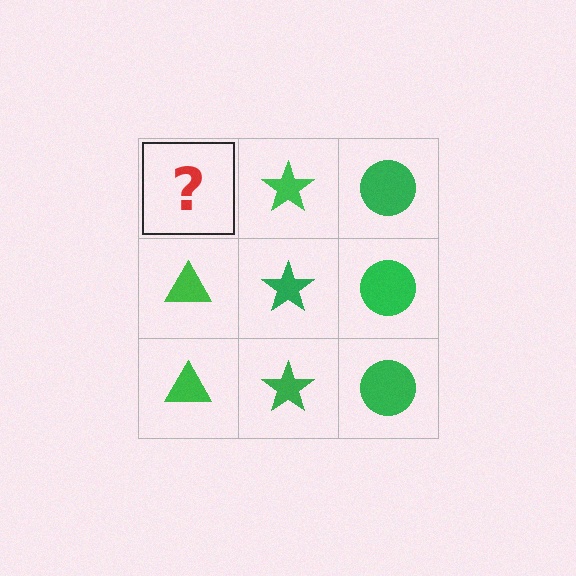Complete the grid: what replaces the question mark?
The question mark should be replaced with a green triangle.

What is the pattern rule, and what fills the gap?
The rule is that each column has a consistent shape. The gap should be filled with a green triangle.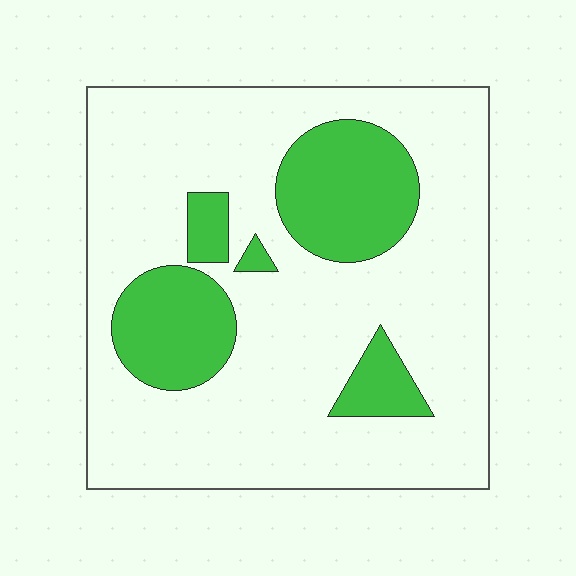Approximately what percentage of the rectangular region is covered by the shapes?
Approximately 25%.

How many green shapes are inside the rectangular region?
5.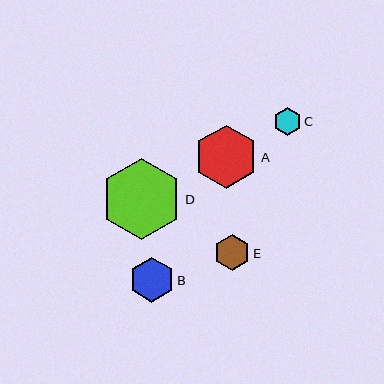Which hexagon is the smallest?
Hexagon C is the smallest with a size of approximately 28 pixels.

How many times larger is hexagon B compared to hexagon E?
Hexagon B is approximately 1.2 times the size of hexagon E.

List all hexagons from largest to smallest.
From largest to smallest: D, A, B, E, C.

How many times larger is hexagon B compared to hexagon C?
Hexagon B is approximately 1.6 times the size of hexagon C.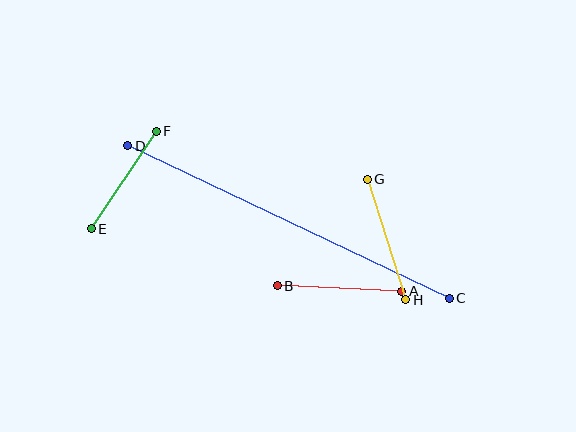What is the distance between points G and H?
The distance is approximately 127 pixels.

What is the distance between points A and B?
The distance is approximately 125 pixels.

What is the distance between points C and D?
The distance is approximately 356 pixels.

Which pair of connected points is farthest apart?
Points C and D are farthest apart.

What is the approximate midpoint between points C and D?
The midpoint is at approximately (289, 222) pixels.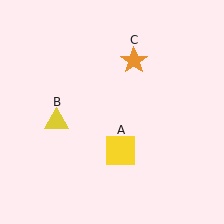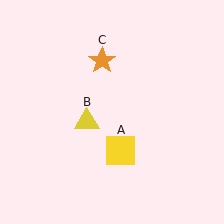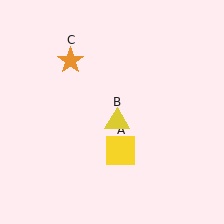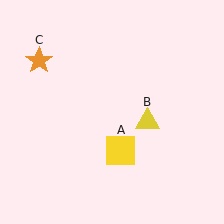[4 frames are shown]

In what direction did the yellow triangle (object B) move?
The yellow triangle (object B) moved right.